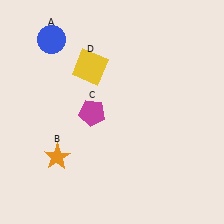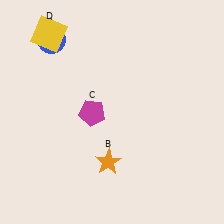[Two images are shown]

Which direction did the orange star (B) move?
The orange star (B) moved right.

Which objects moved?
The objects that moved are: the orange star (B), the yellow square (D).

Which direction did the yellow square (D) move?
The yellow square (D) moved left.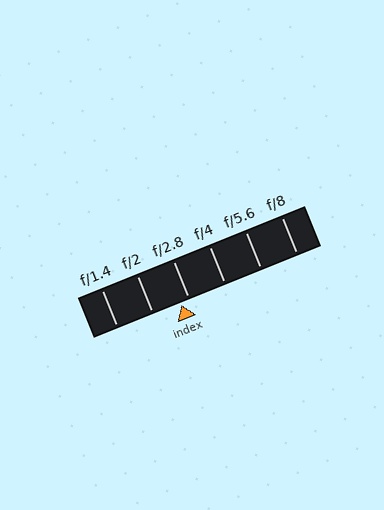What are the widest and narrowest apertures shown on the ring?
The widest aperture shown is f/1.4 and the narrowest is f/8.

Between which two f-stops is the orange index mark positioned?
The index mark is between f/2 and f/2.8.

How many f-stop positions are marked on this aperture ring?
There are 6 f-stop positions marked.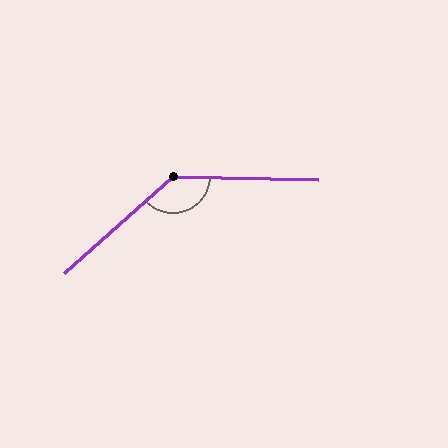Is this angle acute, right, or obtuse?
It is obtuse.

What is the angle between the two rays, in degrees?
Approximately 137 degrees.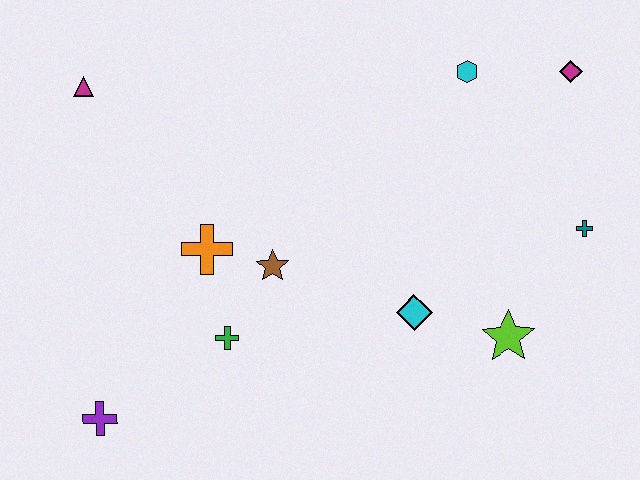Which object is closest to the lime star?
The cyan diamond is closest to the lime star.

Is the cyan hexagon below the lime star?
No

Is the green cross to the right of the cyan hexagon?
No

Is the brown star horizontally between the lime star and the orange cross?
Yes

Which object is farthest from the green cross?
The magenta diamond is farthest from the green cross.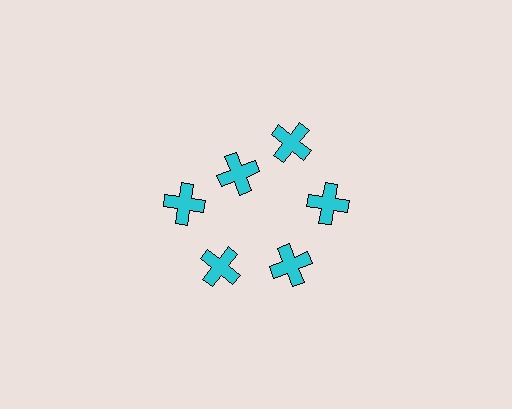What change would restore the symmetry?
The symmetry would be restored by moving it outward, back onto the ring so that all 6 crosses sit at equal angles and equal distance from the center.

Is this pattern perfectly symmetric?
No. The 6 cyan crosses are arranged in a ring, but one element near the 11 o'clock position is pulled inward toward the center, breaking the 6-fold rotational symmetry.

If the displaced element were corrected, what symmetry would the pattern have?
It would have 6-fold rotational symmetry — the pattern would map onto itself every 60 degrees.